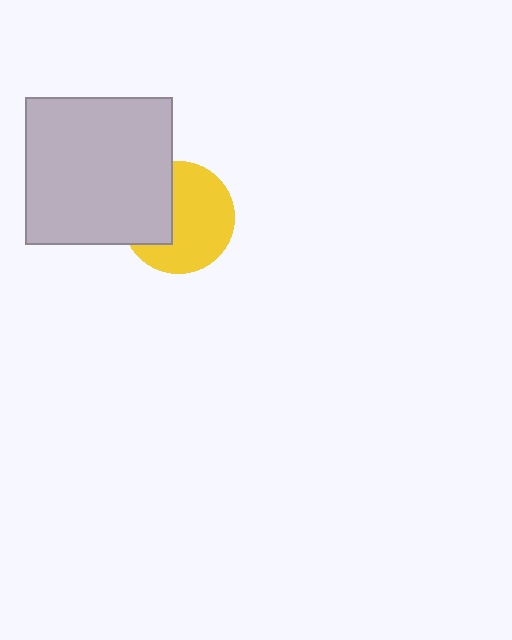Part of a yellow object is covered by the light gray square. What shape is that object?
It is a circle.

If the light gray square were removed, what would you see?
You would see the complete yellow circle.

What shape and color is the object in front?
The object in front is a light gray square.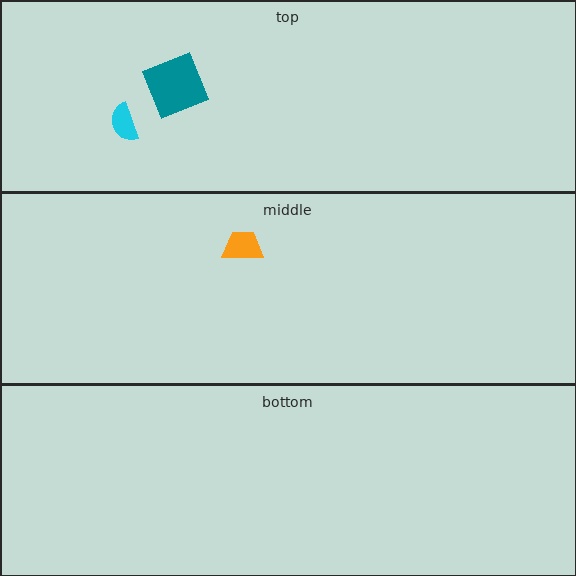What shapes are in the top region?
The teal square, the cyan semicircle.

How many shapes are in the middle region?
1.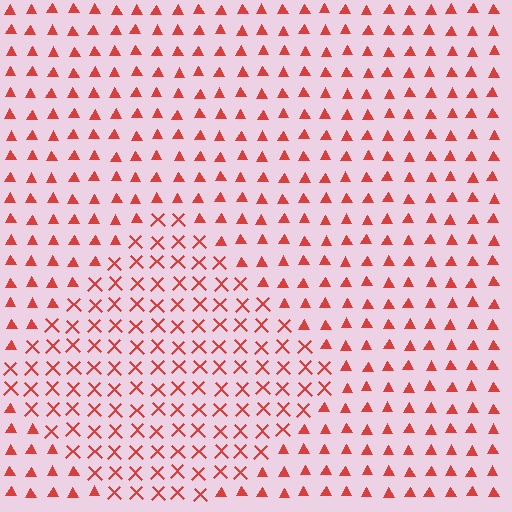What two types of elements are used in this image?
The image uses X marks inside the diamond region and triangles outside it.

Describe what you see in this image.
The image is filled with small red elements arranged in a uniform grid. A diamond-shaped region contains X marks, while the surrounding area contains triangles. The boundary is defined purely by the change in element shape.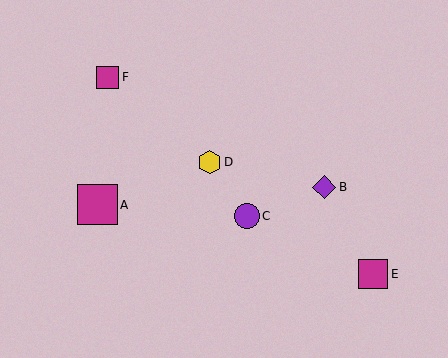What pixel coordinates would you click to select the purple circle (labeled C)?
Click at (247, 216) to select the purple circle C.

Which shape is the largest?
The magenta square (labeled A) is the largest.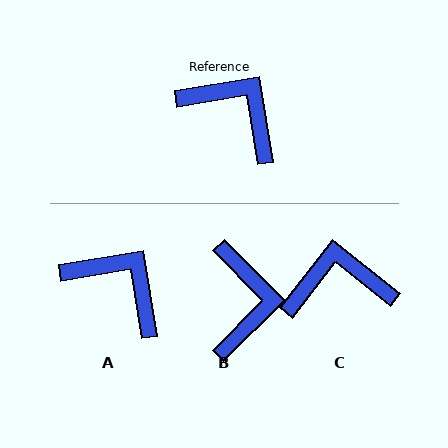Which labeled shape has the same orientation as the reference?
A.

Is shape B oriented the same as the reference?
No, it is off by about 55 degrees.